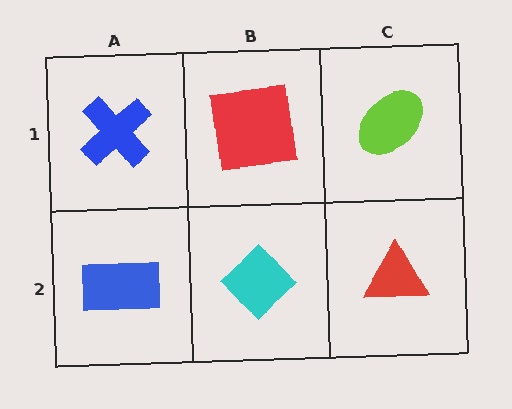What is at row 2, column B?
A cyan diamond.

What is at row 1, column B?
A red square.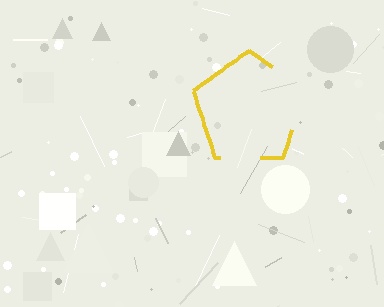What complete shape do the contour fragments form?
The contour fragments form a pentagon.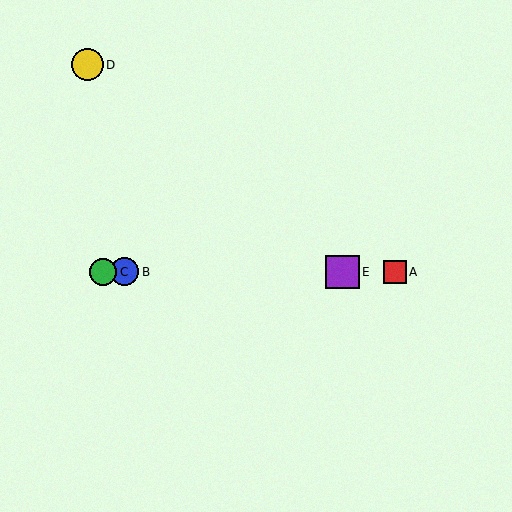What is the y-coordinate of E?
Object E is at y≈272.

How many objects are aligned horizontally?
4 objects (A, B, C, E) are aligned horizontally.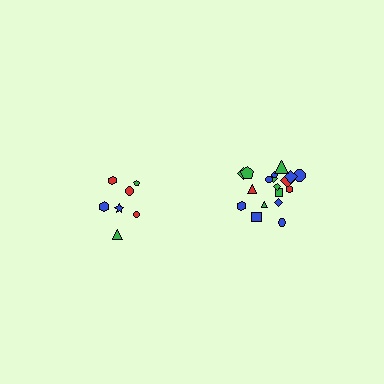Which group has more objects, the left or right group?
The right group.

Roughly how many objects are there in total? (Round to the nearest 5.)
Roughly 25 objects in total.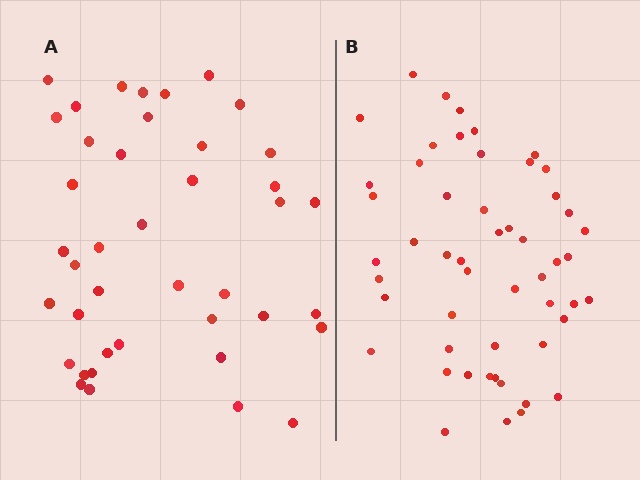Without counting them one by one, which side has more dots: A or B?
Region B (the right region) has more dots.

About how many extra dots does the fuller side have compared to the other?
Region B has roughly 12 or so more dots than region A.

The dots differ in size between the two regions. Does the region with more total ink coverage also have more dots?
No. Region A has more total ink coverage because its dots are larger, but region B actually contains more individual dots. Total area can be misleading — the number of items is what matters here.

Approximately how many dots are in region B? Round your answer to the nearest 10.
About 50 dots. (The exact count is 52, which rounds to 50.)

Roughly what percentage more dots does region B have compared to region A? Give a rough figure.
About 25% more.